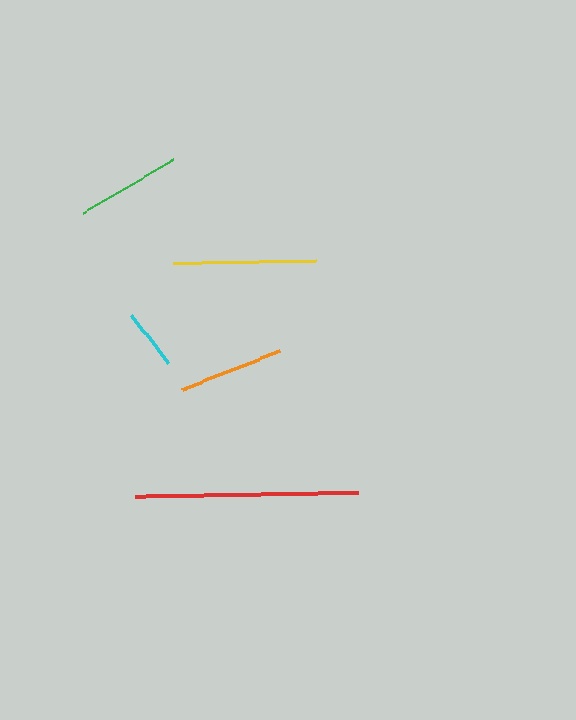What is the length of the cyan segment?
The cyan segment is approximately 60 pixels long.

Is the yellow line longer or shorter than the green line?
The yellow line is longer than the green line.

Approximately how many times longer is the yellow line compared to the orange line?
The yellow line is approximately 1.4 times the length of the orange line.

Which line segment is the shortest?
The cyan line is the shortest at approximately 60 pixels.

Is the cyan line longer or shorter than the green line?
The green line is longer than the cyan line.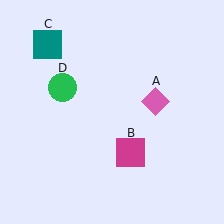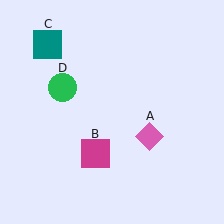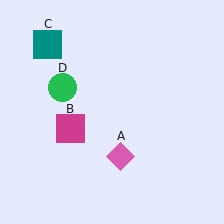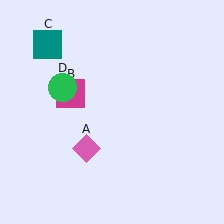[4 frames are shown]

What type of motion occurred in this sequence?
The pink diamond (object A), magenta square (object B) rotated clockwise around the center of the scene.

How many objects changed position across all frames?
2 objects changed position: pink diamond (object A), magenta square (object B).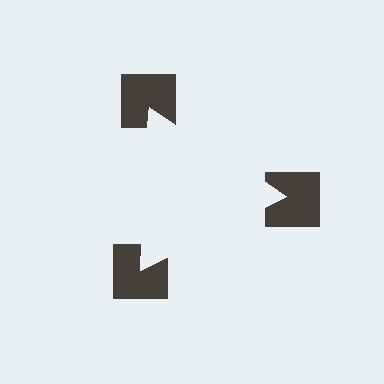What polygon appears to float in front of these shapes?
An illusory triangle — its edges are inferred from the aligned wedge cuts in the notched squares, not physically drawn.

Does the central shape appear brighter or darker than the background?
It typically appears slightly brighter than the background, even though no actual brightness change is drawn.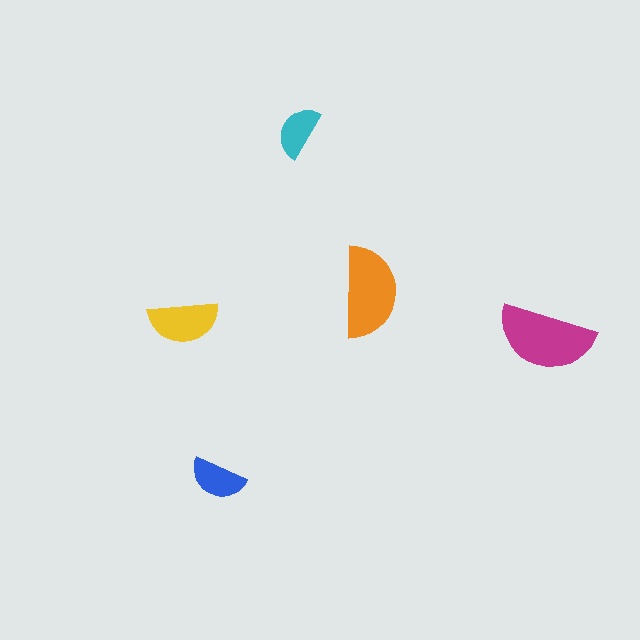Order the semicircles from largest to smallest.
the magenta one, the orange one, the yellow one, the blue one, the cyan one.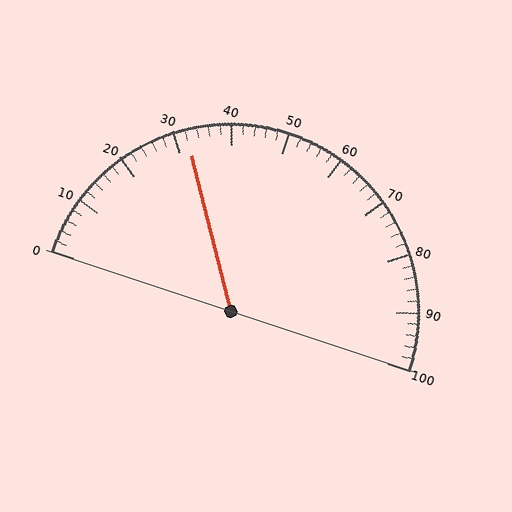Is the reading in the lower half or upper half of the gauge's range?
The reading is in the lower half of the range (0 to 100).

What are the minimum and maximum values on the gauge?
The gauge ranges from 0 to 100.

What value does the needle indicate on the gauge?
The needle indicates approximately 32.